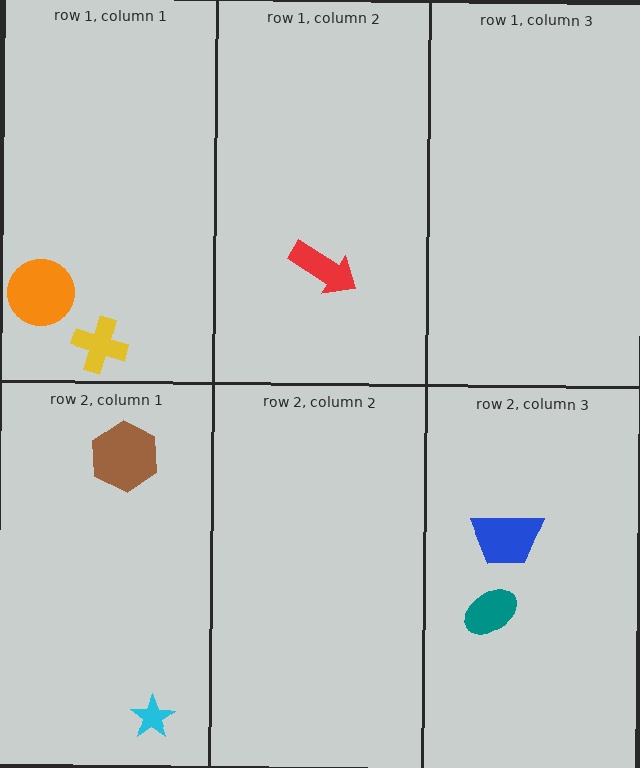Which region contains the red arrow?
The row 1, column 2 region.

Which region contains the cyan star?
The row 2, column 1 region.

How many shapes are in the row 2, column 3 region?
2.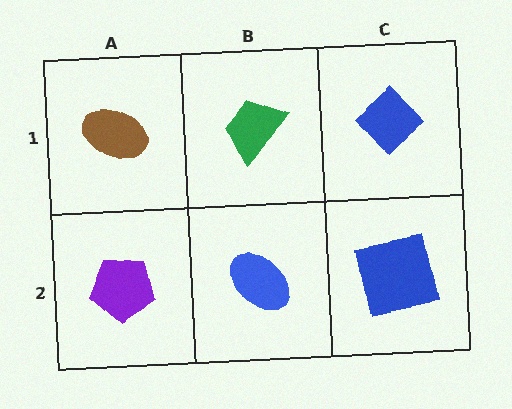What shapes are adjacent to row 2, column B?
A green trapezoid (row 1, column B), a purple pentagon (row 2, column A), a blue square (row 2, column C).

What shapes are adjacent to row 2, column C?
A blue diamond (row 1, column C), a blue ellipse (row 2, column B).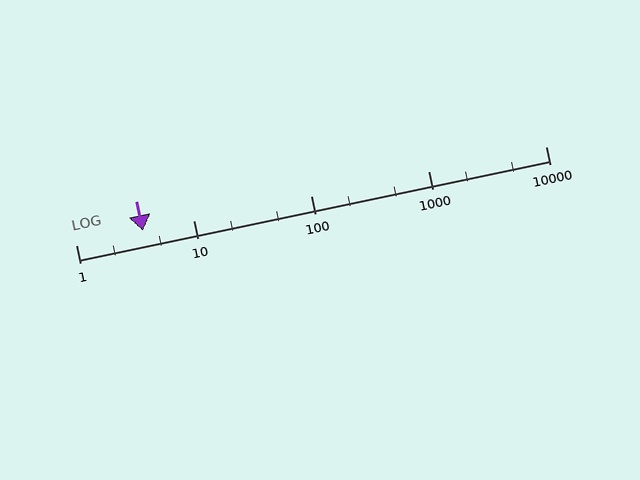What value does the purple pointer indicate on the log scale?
The pointer indicates approximately 3.7.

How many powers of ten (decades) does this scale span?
The scale spans 4 decades, from 1 to 10000.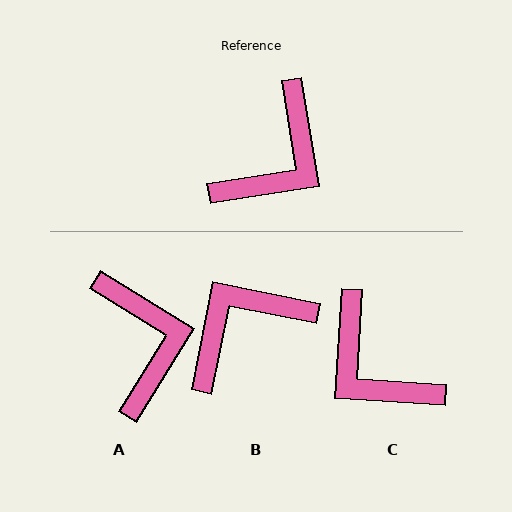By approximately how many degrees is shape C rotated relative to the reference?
Approximately 102 degrees clockwise.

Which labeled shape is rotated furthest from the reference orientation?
B, about 160 degrees away.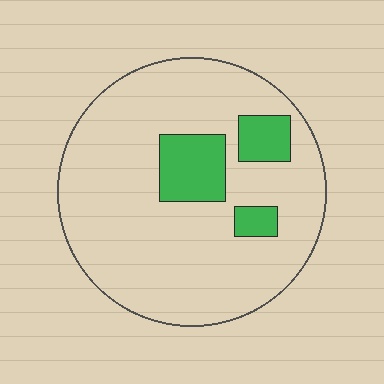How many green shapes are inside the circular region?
3.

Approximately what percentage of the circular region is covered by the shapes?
Approximately 15%.